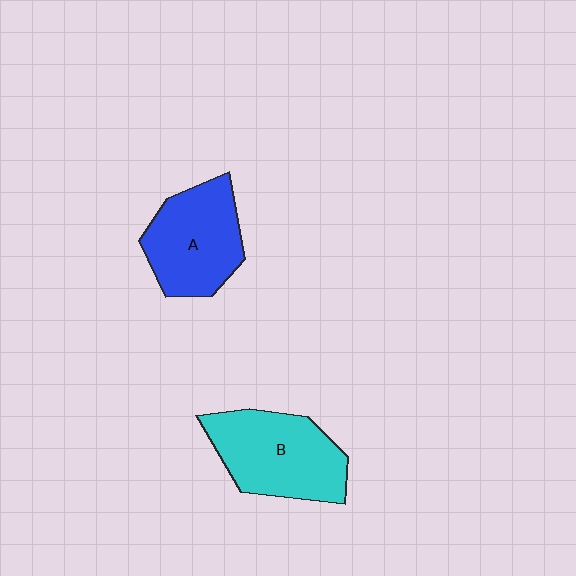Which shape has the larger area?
Shape B (cyan).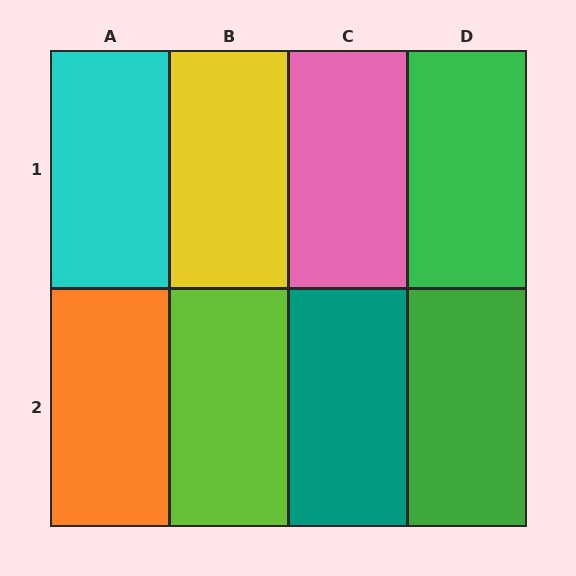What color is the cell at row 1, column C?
Pink.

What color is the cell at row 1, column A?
Cyan.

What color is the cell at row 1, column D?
Green.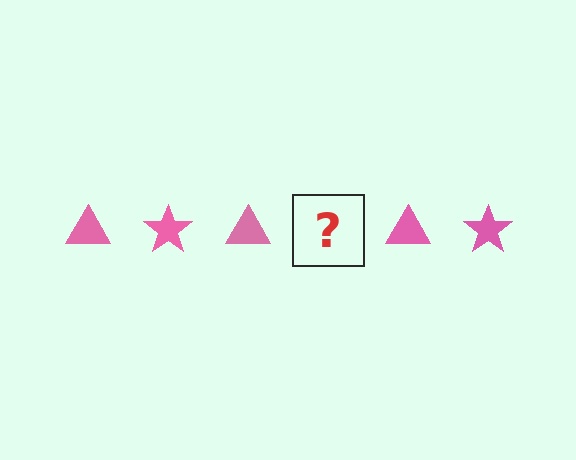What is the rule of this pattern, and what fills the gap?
The rule is that the pattern cycles through triangle, star shapes in pink. The gap should be filled with a pink star.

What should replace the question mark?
The question mark should be replaced with a pink star.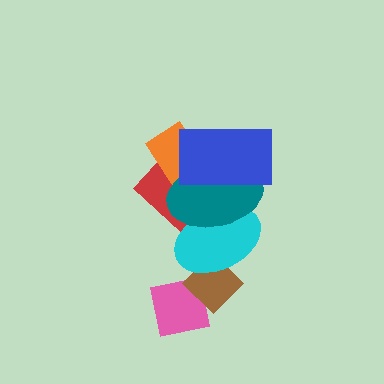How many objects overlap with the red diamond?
4 objects overlap with the red diamond.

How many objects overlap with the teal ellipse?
4 objects overlap with the teal ellipse.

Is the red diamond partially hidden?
Yes, it is partially covered by another shape.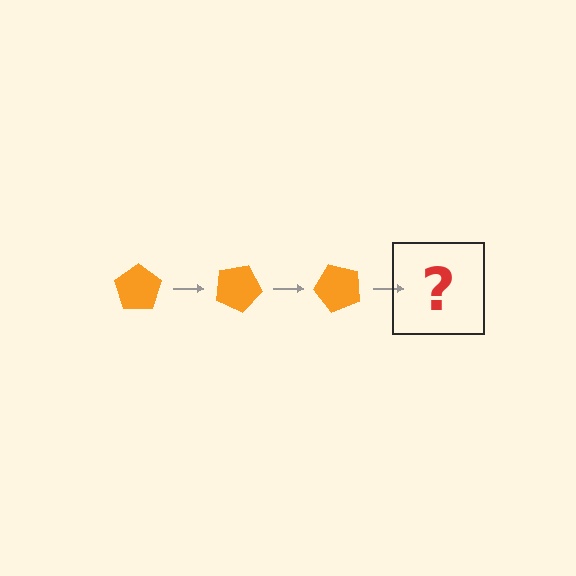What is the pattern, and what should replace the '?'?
The pattern is that the pentagon rotates 25 degrees each step. The '?' should be an orange pentagon rotated 75 degrees.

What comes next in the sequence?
The next element should be an orange pentagon rotated 75 degrees.